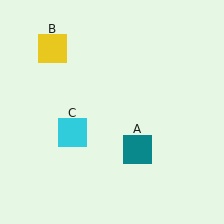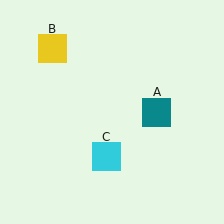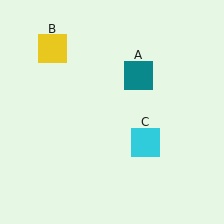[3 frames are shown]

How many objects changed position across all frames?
2 objects changed position: teal square (object A), cyan square (object C).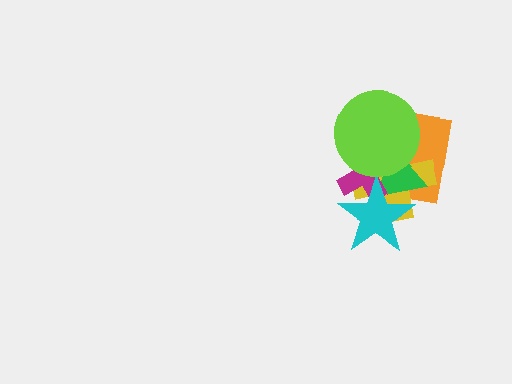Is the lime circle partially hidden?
No, no other shape covers it.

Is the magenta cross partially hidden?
Yes, it is partially covered by another shape.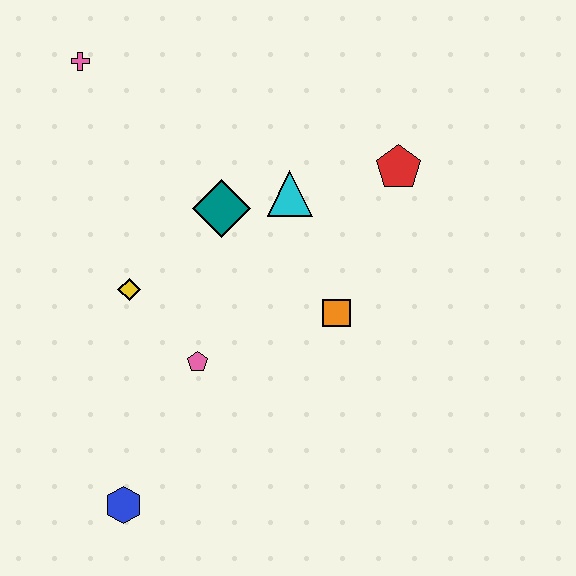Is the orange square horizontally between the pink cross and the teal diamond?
No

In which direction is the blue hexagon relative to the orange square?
The blue hexagon is to the left of the orange square.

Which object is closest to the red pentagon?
The cyan triangle is closest to the red pentagon.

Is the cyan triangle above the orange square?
Yes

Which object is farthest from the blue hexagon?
The pink cross is farthest from the blue hexagon.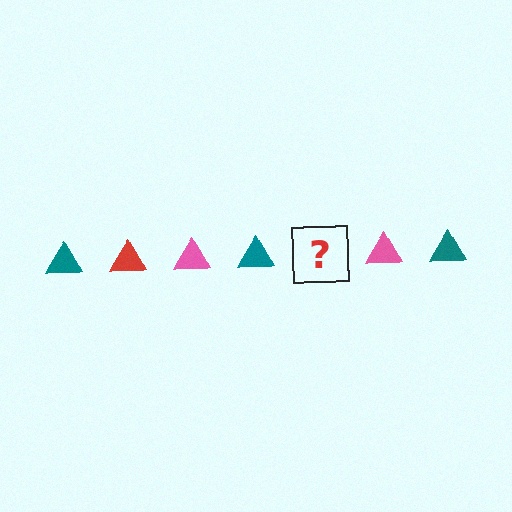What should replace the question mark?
The question mark should be replaced with a red triangle.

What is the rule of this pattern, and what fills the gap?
The rule is that the pattern cycles through teal, red, pink triangles. The gap should be filled with a red triangle.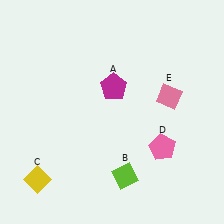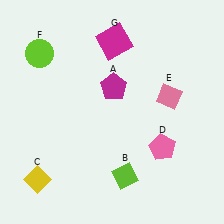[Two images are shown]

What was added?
A lime circle (F), a magenta square (G) were added in Image 2.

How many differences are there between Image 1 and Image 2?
There are 2 differences between the two images.